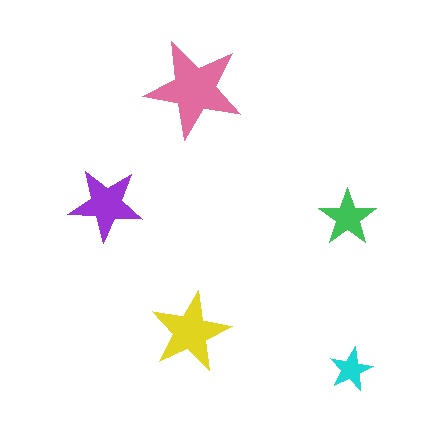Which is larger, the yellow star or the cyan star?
The yellow one.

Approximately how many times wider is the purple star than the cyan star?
About 1.5 times wider.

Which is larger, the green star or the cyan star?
The green one.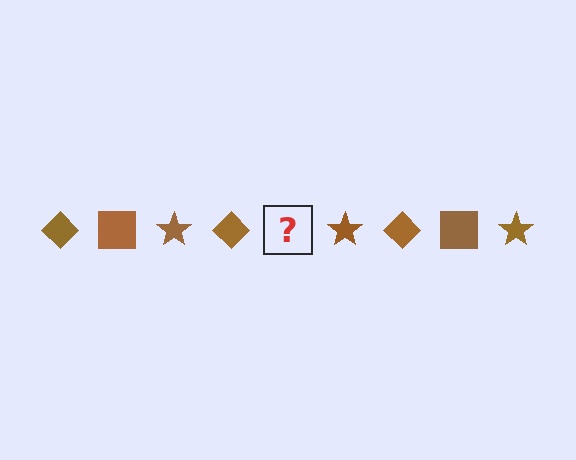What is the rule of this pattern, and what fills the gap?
The rule is that the pattern cycles through diamond, square, star shapes in brown. The gap should be filled with a brown square.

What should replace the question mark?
The question mark should be replaced with a brown square.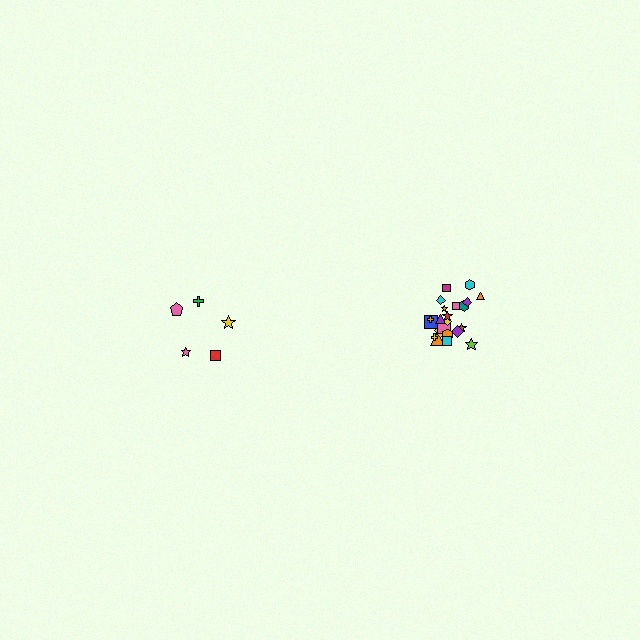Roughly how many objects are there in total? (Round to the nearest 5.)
Roughly 25 objects in total.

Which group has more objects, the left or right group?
The right group.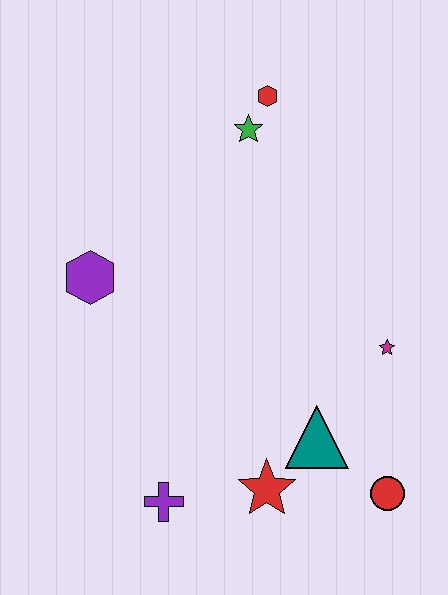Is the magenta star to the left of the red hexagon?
No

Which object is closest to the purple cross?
The red star is closest to the purple cross.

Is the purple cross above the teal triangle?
No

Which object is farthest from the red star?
The red hexagon is farthest from the red star.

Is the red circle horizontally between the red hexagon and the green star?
No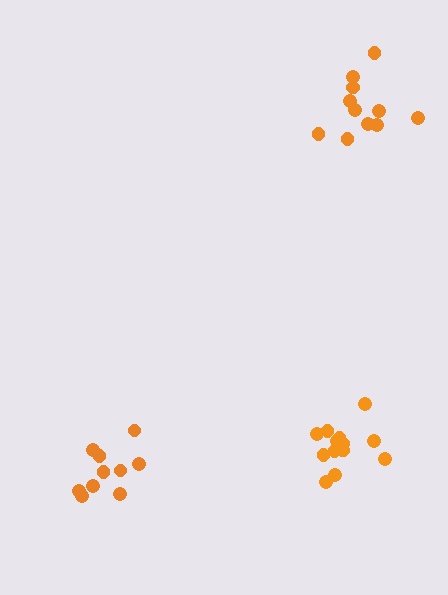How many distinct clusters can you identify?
There are 3 distinct clusters.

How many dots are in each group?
Group 1: 13 dots, Group 2: 11 dots, Group 3: 10 dots (34 total).